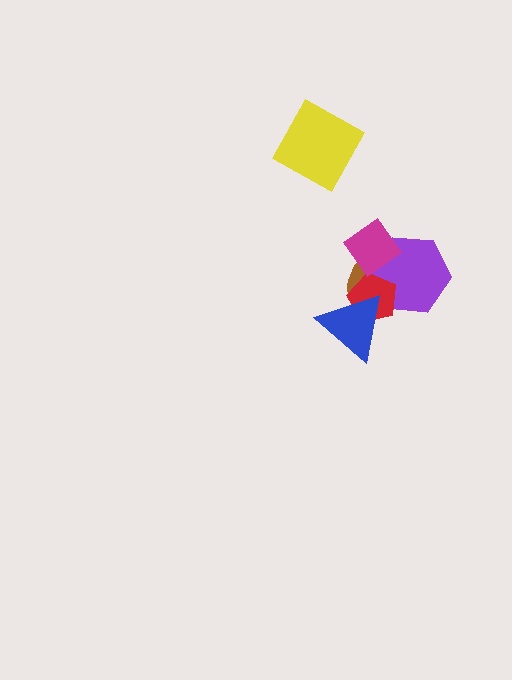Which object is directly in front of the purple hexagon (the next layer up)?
The red pentagon is directly in front of the purple hexagon.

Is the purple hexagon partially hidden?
Yes, it is partially covered by another shape.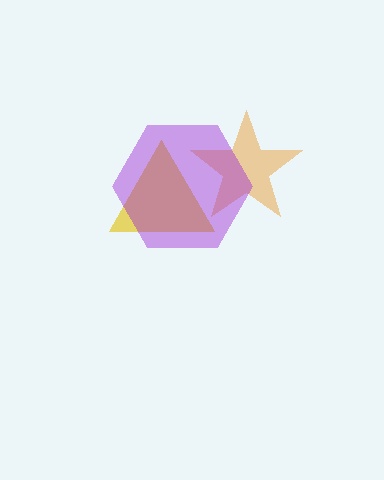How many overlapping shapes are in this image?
There are 3 overlapping shapes in the image.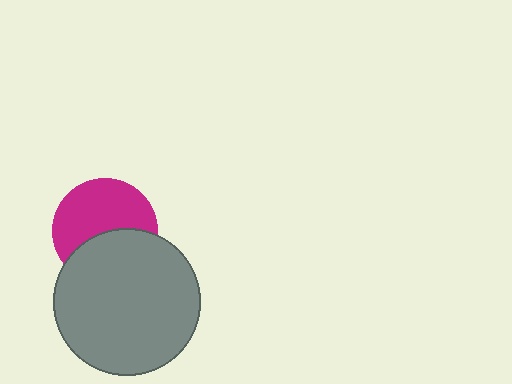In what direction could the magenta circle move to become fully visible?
The magenta circle could move up. That would shift it out from behind the gray circle entirely.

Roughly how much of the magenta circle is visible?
About half of it is visible (roughly 58%).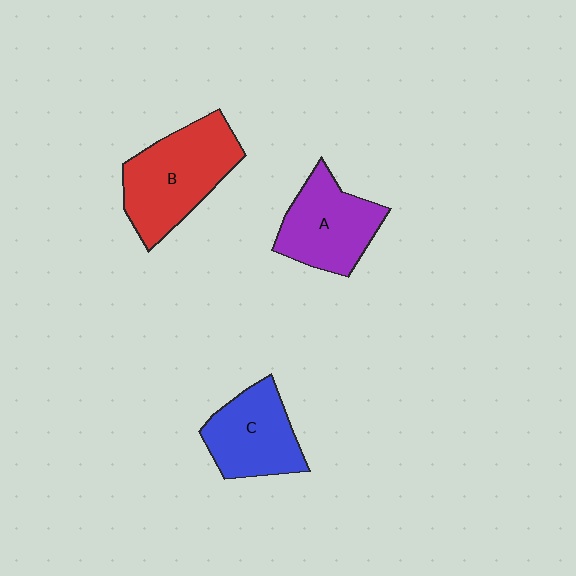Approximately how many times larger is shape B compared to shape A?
Approximately 1.3 times.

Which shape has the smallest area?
Shape C (blue).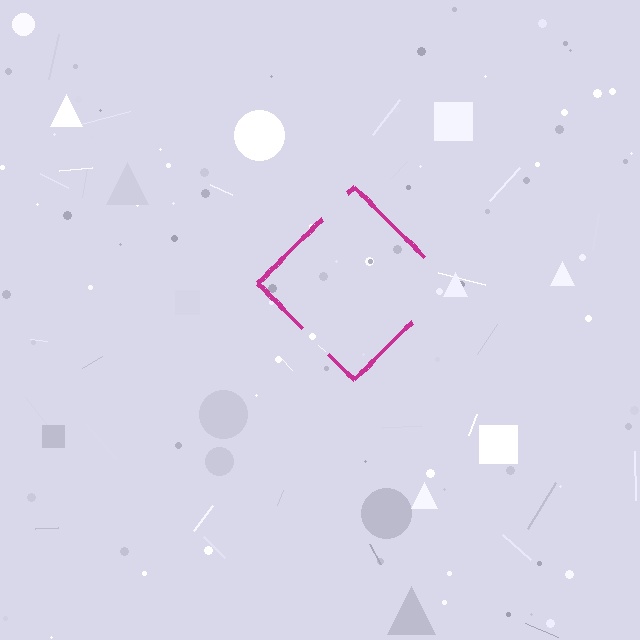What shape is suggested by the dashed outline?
The dashed outline suggests a diamond.